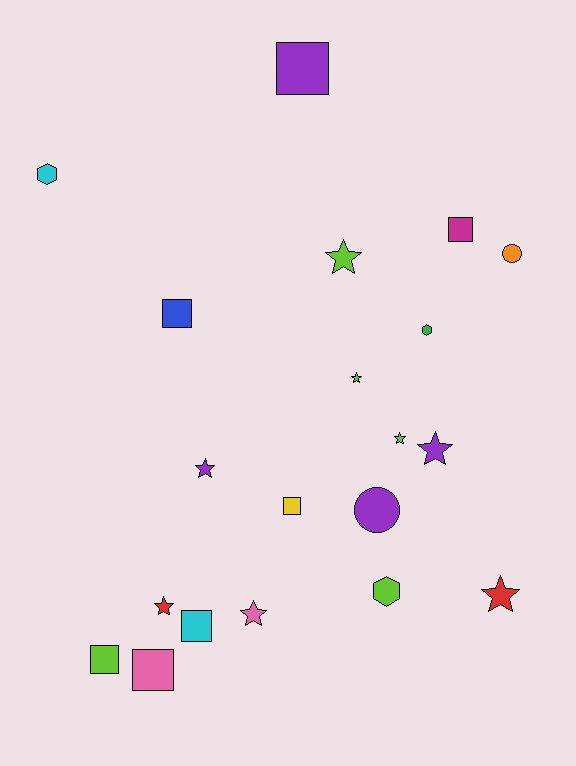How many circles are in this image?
There are 2 circles.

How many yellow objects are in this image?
There is 1 yellow object.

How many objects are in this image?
There are 20 objects.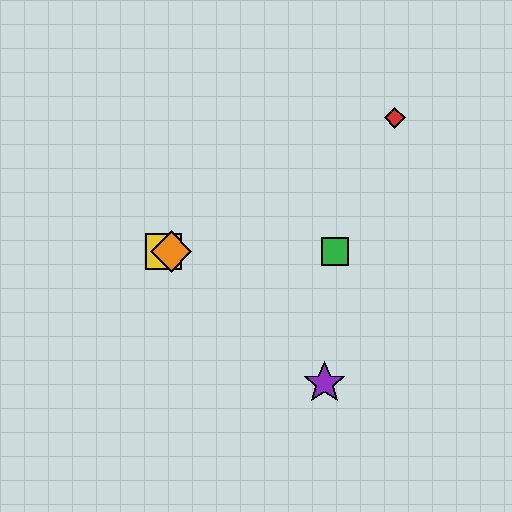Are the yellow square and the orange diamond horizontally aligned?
Yes, both are at y≈252.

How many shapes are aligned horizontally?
4 shapes (the blue diamond, the green square, the yellow square, the orange diamond) are aligned horizontally.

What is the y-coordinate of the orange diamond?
The orange diamond is at y≈252.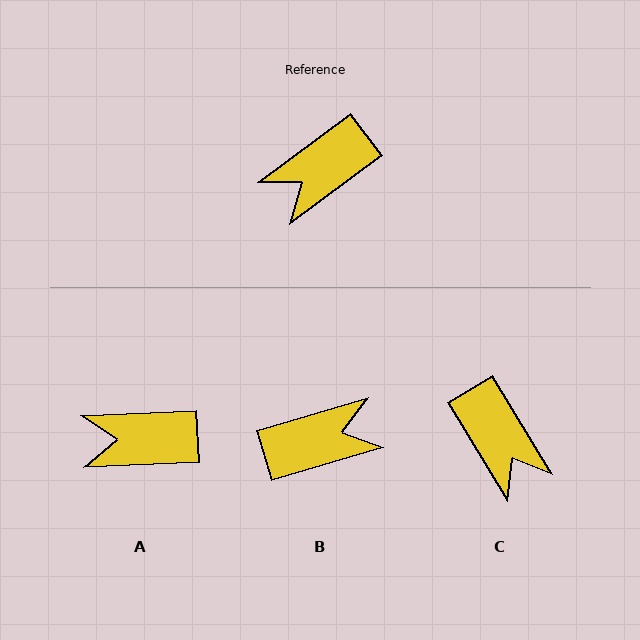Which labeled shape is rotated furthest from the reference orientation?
B, about 160 degrees away.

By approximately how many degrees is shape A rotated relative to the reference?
Approximately 34 degrees clockwise.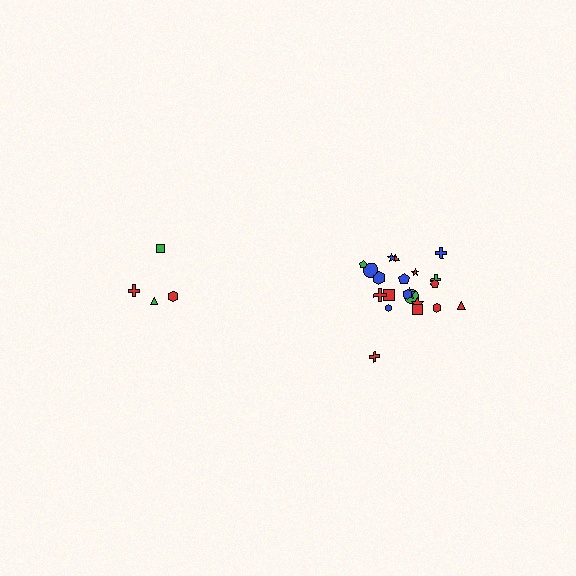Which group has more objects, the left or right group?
The right group.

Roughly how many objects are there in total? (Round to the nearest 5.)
Roughly 25 objects in total.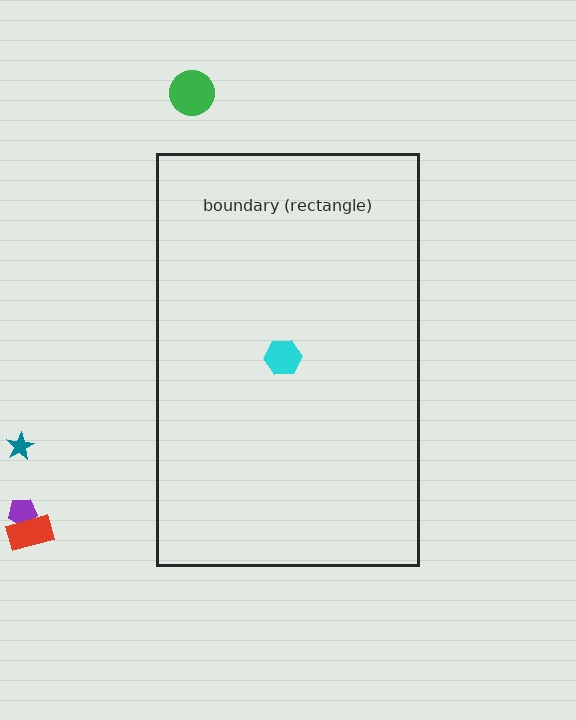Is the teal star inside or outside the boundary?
Outside.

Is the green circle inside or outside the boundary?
Outside.